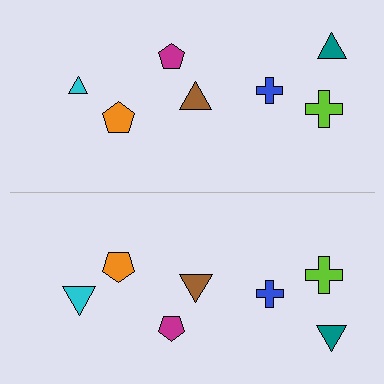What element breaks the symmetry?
The cyan triangle on the bottom side has a different size than its mirror counterpart.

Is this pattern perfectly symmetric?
No, the pattern is not perfectly symmetric. The cyan triangle on the bottom side has a different size than its mirror counterpart.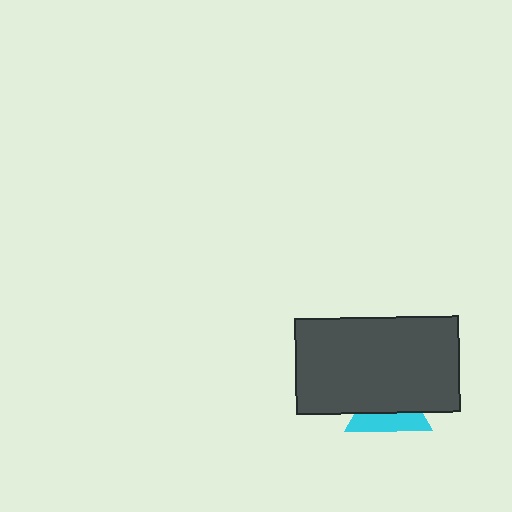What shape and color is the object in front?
The object in front is a dark gray rectangle.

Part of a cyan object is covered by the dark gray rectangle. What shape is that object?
It is a triangle.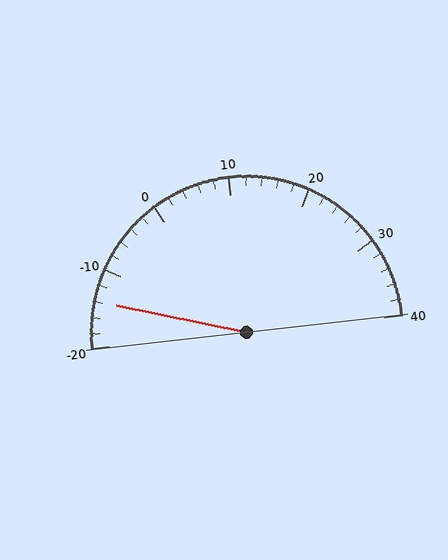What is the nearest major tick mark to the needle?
The nearest major tick mark is -10.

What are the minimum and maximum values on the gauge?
The gauge ranges from -20 to 40.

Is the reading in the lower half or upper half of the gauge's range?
The reading is in the lower half of the range (-20 to 40).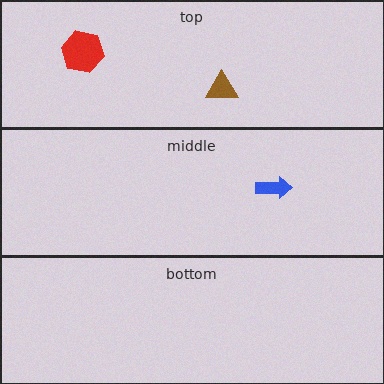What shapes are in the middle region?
The blue arrow.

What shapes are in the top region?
The brown triangle, the red hexagon.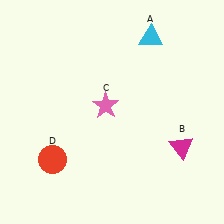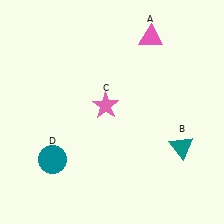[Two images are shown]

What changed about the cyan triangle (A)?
In Image 1, A is cyan. In Image 2, it changed to pink.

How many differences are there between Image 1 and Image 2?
There are 3 differences between the two images.